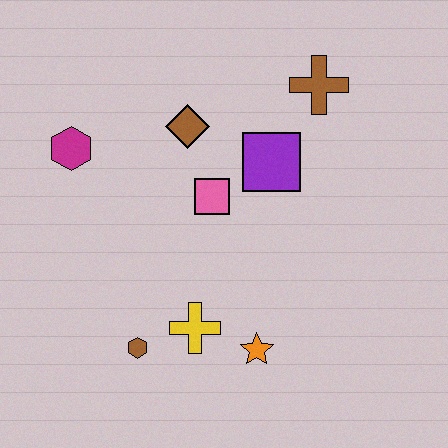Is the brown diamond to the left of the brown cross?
Yes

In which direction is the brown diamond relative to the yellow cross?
The brown diamond is above the yellow cross.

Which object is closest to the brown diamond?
The pink square is closest to the brown diamond.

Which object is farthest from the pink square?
The brown hexagon is farthest from the pink square.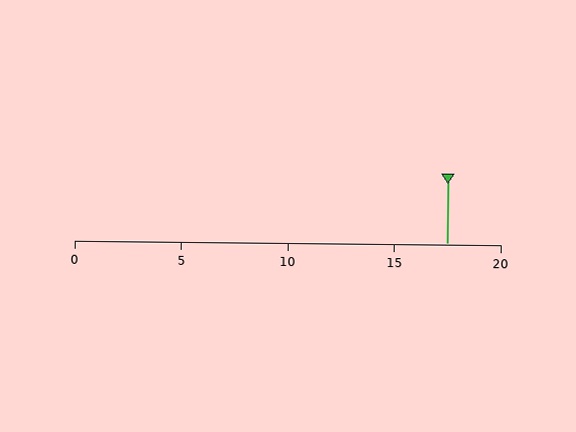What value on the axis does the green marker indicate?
The marker indicates approximately 17.5.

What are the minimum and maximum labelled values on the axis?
The axis runs from 0 to 20.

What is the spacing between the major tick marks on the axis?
The major ticks are spaced 5 apart.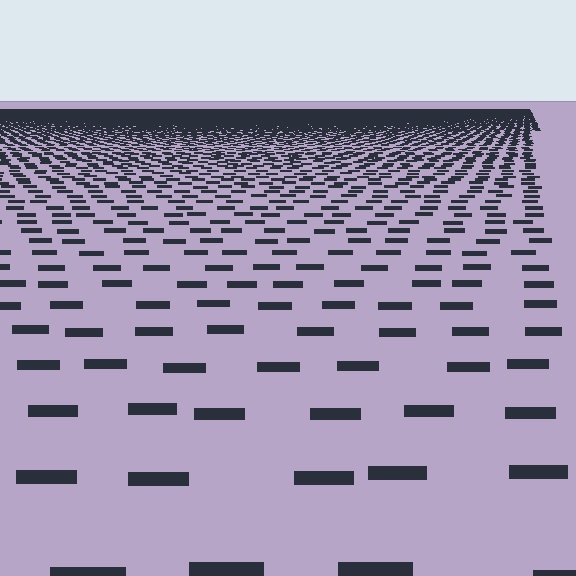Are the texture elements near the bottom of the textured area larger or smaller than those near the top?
Larger. Near the bottom, elements are closer to the viewer and appear at a bigger on-screen size.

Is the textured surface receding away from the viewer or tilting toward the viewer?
The surface is receding away from the viewer. Texture elements get smaller and denser toward the top.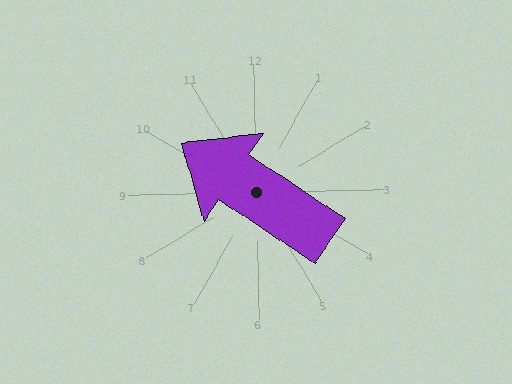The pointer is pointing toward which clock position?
Roughly 10 o'clock.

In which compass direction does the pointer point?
Northwest.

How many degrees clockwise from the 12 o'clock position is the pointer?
Approximately 305 degrees.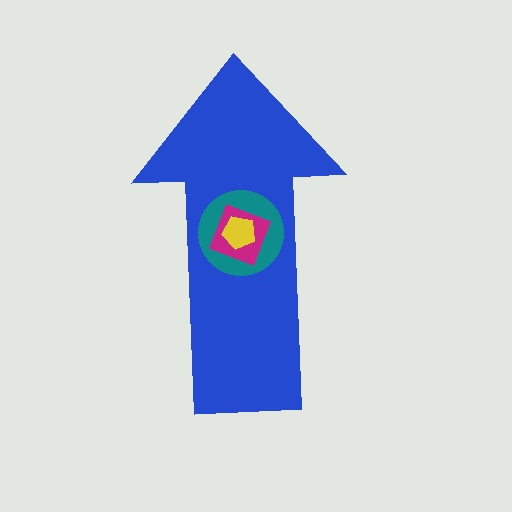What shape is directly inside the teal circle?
The magenta diamond.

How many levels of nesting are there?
4.